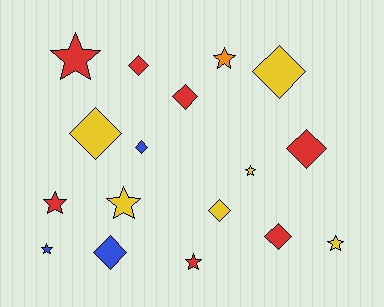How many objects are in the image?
There are 17 objects.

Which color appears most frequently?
Red, with 7 objects.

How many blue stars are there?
There is 1 blue star.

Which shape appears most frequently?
Diamond, with 9 objects.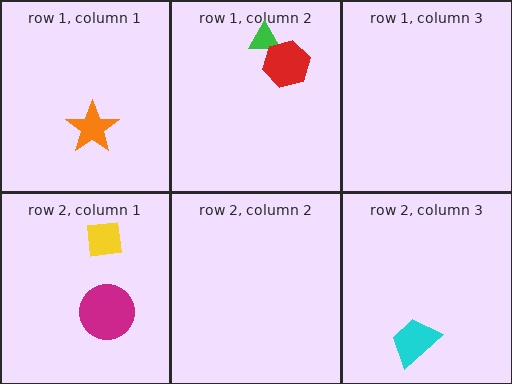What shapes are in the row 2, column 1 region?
The magenta circle, the yellow square.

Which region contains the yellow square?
The row 2, column 1 region.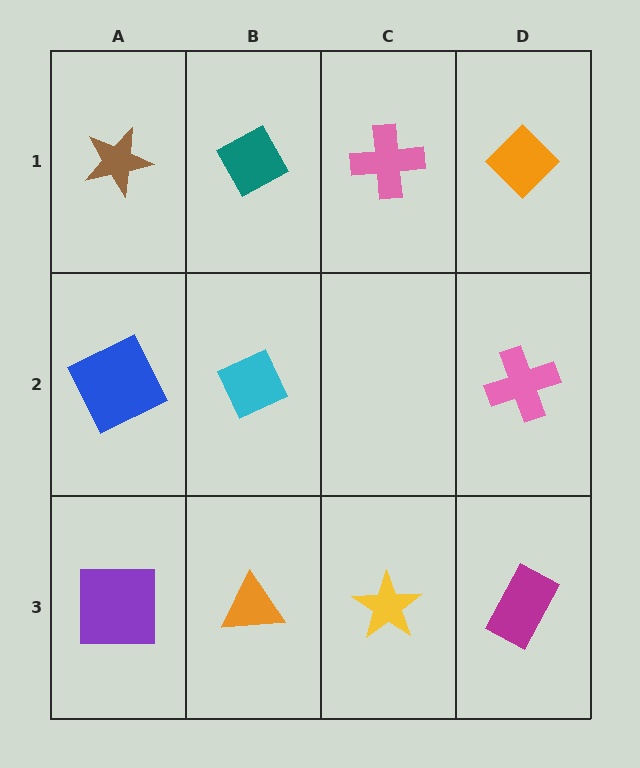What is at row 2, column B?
A cyan diamond.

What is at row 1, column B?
A teal diamond.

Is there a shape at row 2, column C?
No, that cell is empty.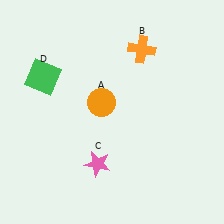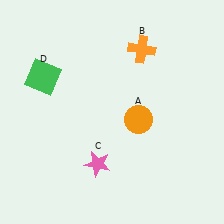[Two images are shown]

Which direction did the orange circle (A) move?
The orange circle (A) moved right.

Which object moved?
The orange circle (A) moved right.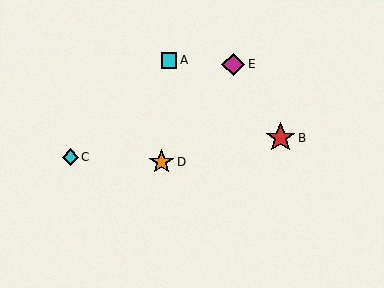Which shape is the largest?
The red star (labeled B) is the largest.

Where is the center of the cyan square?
The center of the cyan square is at (169, 60).